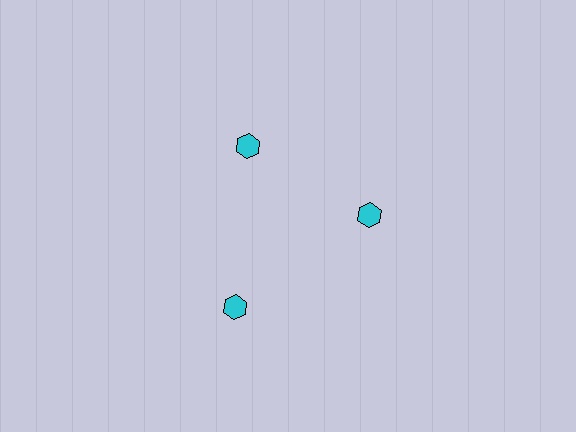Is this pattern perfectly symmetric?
No. The 3 cyan hexagons are arranged in a ring, but one element near the 7 o'clock position is pushed outward from the center, breaking the 3-fold rotational symmetry.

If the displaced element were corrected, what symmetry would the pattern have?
It would have 3-fold rotational symmetry — the pattern would map onto itself every 120 degrees.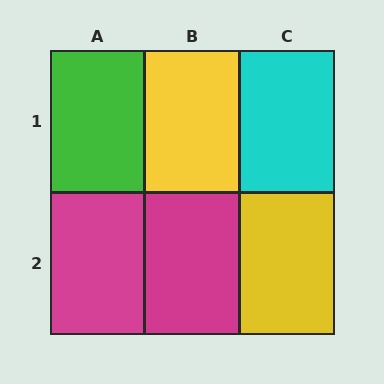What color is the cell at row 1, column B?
Yellow.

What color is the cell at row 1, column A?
Green.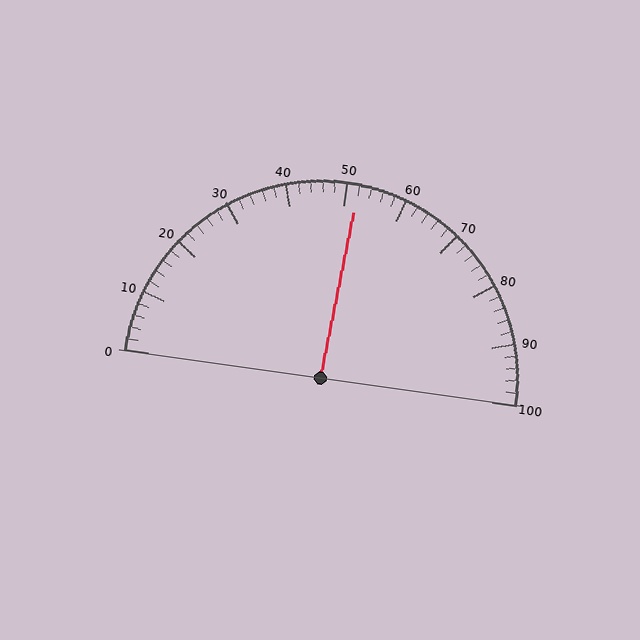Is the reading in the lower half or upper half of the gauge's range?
The reading is in the upper half of the range (0 to 100).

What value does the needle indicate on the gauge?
The needle indicates approximately 52.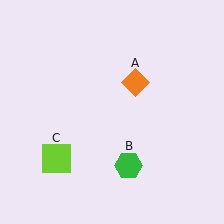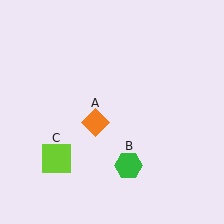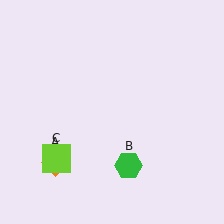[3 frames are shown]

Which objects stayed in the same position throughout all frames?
Green hexagon (object B) and lime square (object C) remained stationary.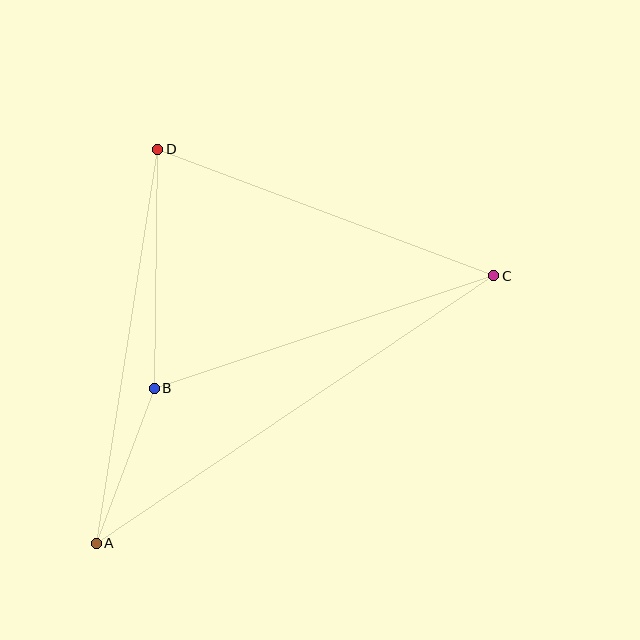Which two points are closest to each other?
Points A and B are closest to each other.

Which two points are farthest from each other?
Points A and C are farthest from each other.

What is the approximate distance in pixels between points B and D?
The distance between B and D is approximately 239 pixels.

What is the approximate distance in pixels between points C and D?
The distance between C and D is approximately 359 pixels.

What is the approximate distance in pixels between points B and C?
The distance between B and C is approximately 358 pixels.